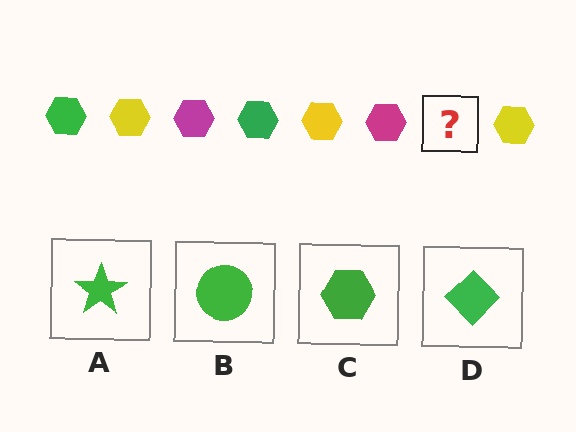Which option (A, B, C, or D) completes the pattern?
C.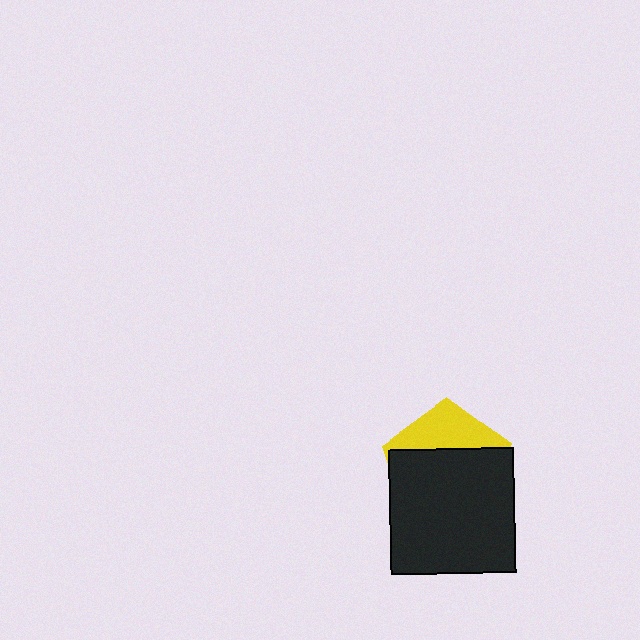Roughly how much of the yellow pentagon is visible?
A small part of it is visible (roughly 33%).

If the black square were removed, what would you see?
You would see the complete yellow pentagon.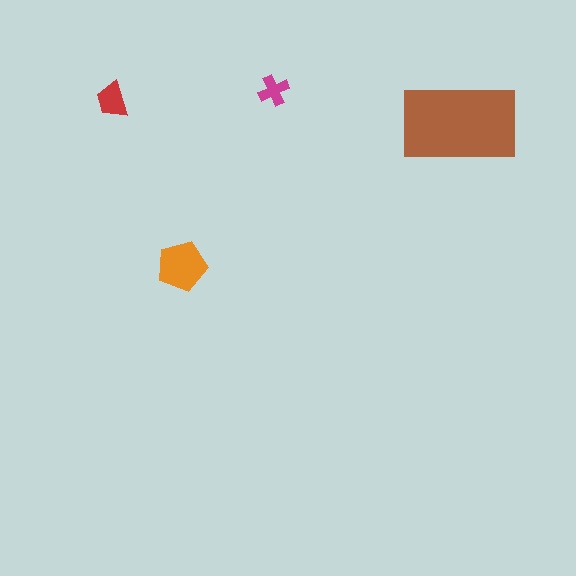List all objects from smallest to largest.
The magenta cross, the red trapezoid, the orange pentagon, the brown rectangle.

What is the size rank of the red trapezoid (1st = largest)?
3rd.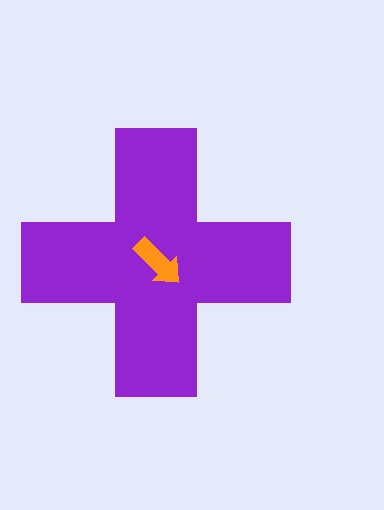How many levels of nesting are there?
2.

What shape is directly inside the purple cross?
The orange arrow.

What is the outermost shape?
The purple cross.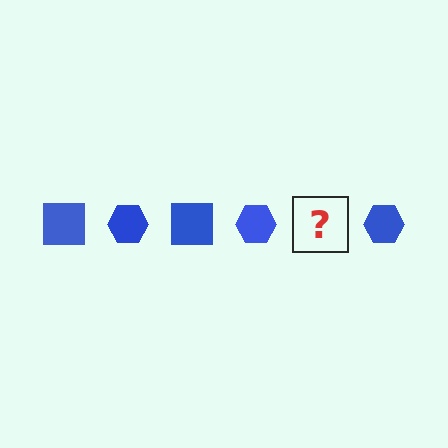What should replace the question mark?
The question mark should be replaced with a blue square.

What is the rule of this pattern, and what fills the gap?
The rule is that the pattern cycles through square, hexagon shapes in blue. The gap should be filled with a blue square.